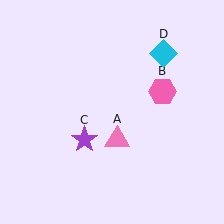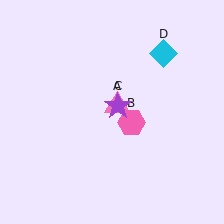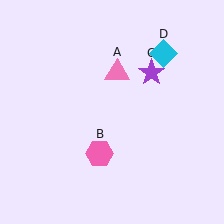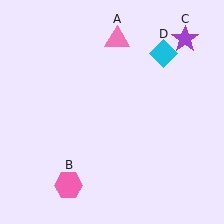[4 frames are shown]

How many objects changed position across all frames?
3 objects changed position: pink triangle (object A), pink hexagon (object B), purple star (object C).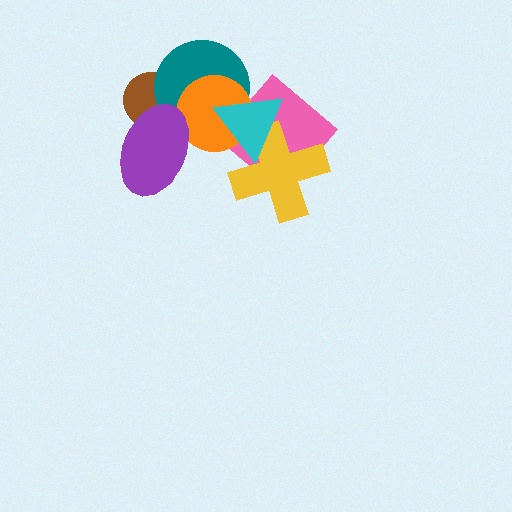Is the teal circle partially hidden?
Yes, it is partially covered by another shape.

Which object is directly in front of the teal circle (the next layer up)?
The orange circle is directly in front of the teal circle.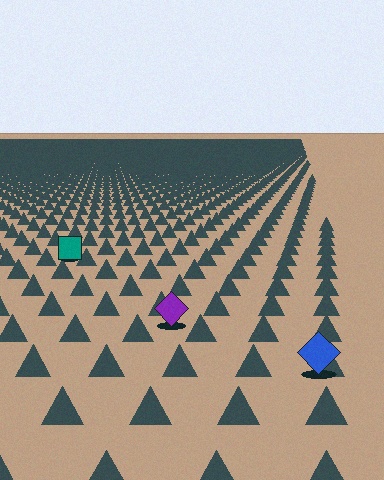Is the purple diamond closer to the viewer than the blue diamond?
No. The blue diamond is closer — you can tell from the texture gradient: the ground texture is coarser near it.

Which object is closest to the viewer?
The blue diamond is closest. The texture marks near it are larger and more spread out.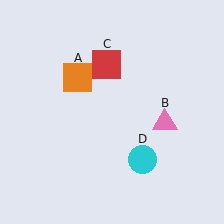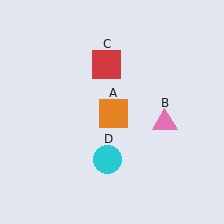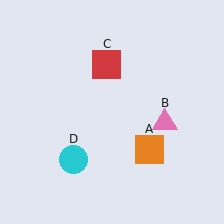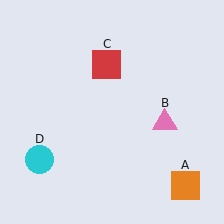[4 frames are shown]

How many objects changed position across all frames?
2 objects changed position: orange square (object A), cyan circle (object D).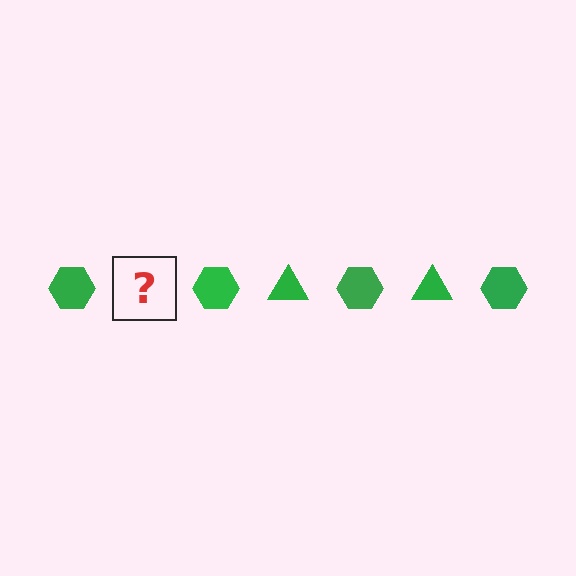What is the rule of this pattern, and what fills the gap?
The rule is that the pattern cycles through hexagon, triangle shapes in green. The gap should be filled with a green triangle.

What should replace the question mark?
The question mark should be replaced with a green triangle.